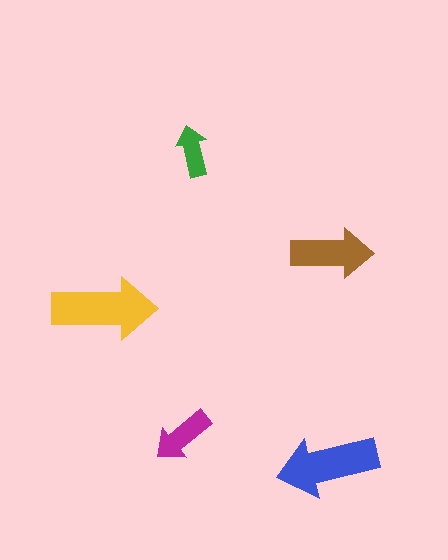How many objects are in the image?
There are 5 objects in the image.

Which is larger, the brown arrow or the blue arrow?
The blue one.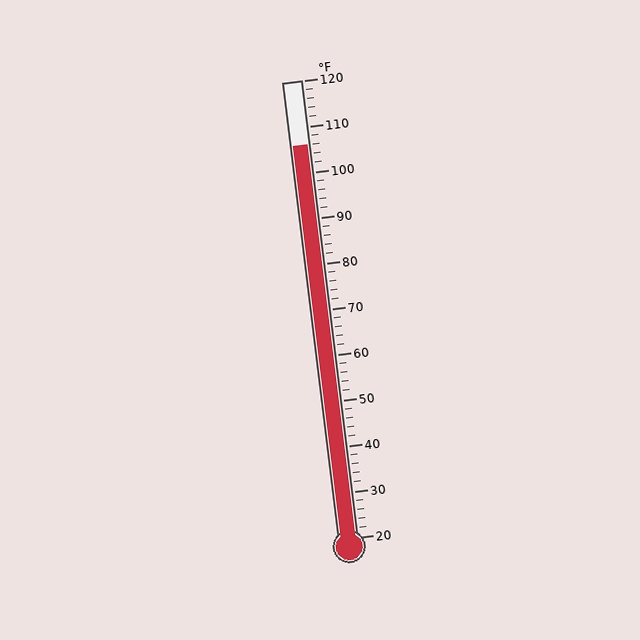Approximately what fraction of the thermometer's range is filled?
The thermometer is filled to approximately 85% of its range.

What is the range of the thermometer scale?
The thermometer scale ranges from 20°F to 120°F.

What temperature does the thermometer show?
The thermometer shows approximately 106°F.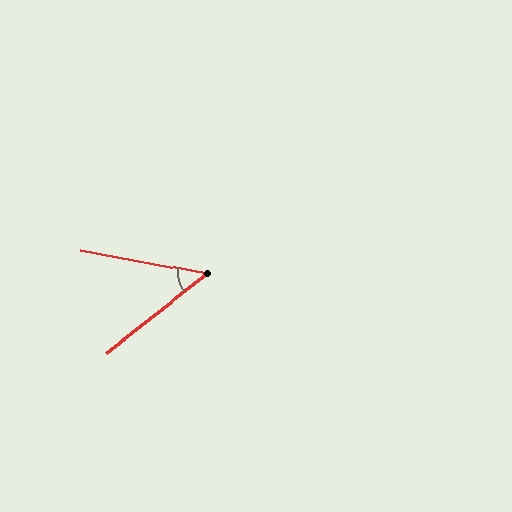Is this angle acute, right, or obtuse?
It is acute.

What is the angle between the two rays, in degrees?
Approximately 48 degrees.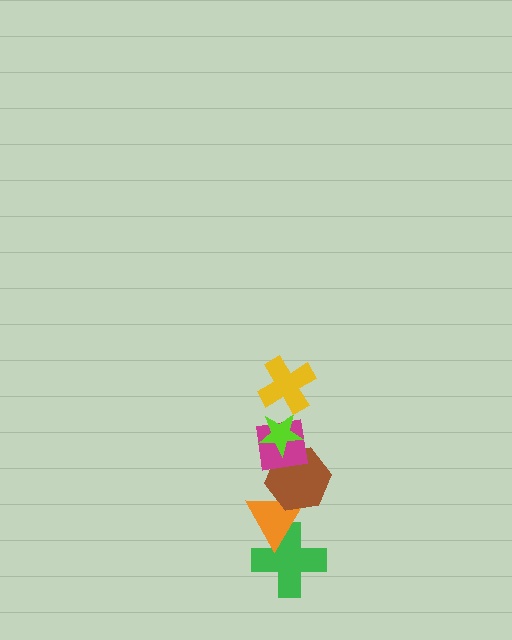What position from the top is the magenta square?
The magenta square is 3rd from the top.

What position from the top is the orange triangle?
The orange triangle is 5th from the top.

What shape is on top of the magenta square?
The lime star is on top of the magenta square.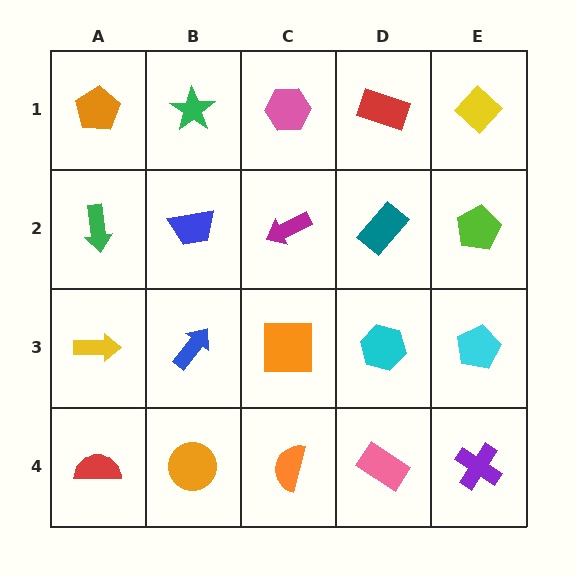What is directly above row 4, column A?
A yellow arrow.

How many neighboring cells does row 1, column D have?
3.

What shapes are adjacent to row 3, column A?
A green arrow (row 2, column A), a red semicircle (row 4, column A), a blue arrow (row 3, column B).